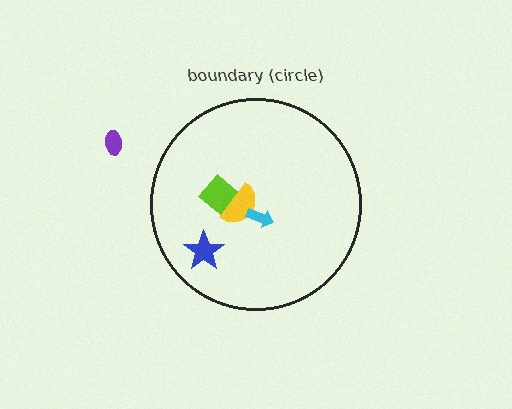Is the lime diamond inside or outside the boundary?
Inside.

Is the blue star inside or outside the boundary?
Inside.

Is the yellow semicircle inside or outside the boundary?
Inside.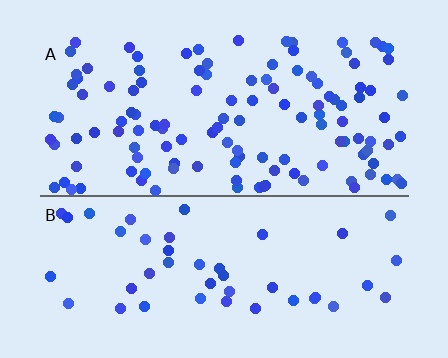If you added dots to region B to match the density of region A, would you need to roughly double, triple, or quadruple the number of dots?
Approximately triple.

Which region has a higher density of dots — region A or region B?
A (the top).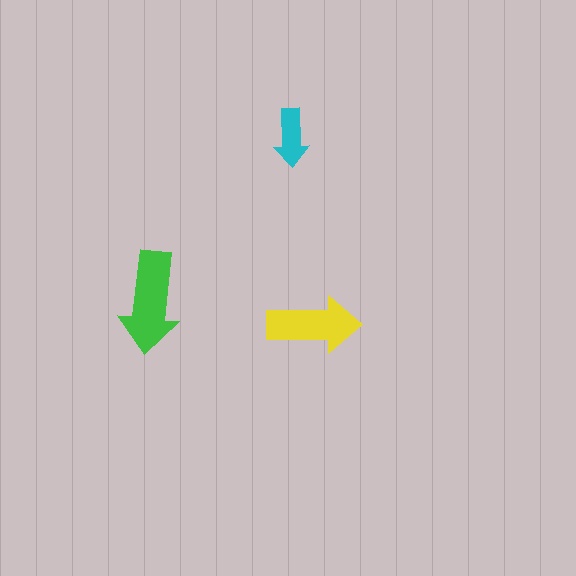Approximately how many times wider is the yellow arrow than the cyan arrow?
About 1.5 times wider.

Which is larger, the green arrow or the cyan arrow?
The green one.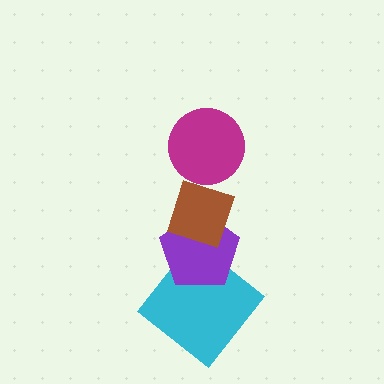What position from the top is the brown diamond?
The brown diamond is 2nd from the top.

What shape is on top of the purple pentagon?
The brown diamond is on top of the purple pentagon.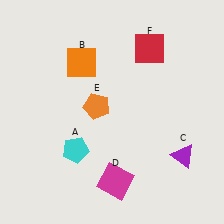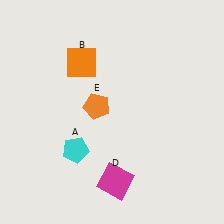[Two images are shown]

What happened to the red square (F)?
The red square (F) was removed in Image 2. It was in the top-right area of Image 1.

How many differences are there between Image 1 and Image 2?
There are 2 differences between the two images.